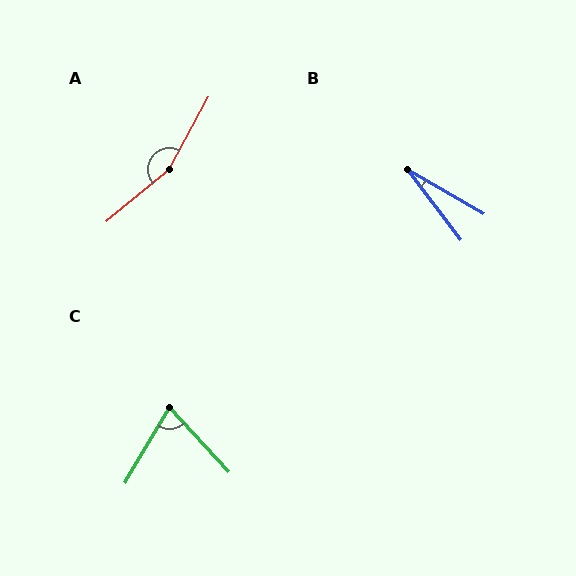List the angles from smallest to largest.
B (23°), C (74°), A (158°).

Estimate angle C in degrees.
Approximately 74 degrees.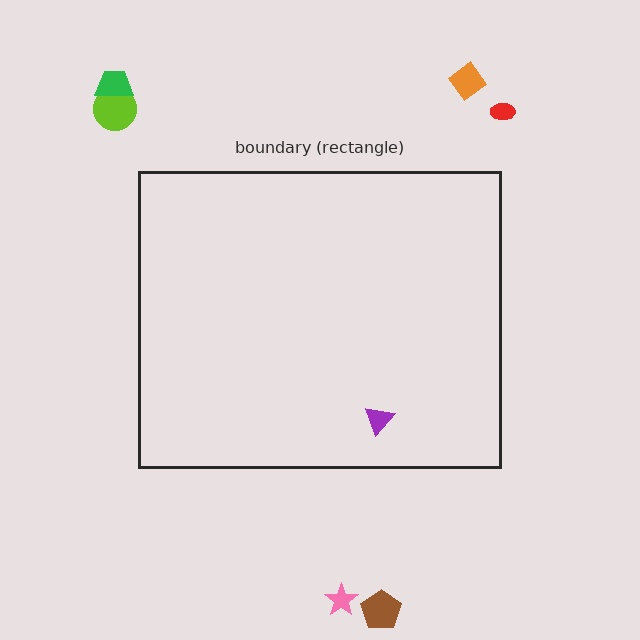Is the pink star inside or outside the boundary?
Outside.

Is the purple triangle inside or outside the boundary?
Inside.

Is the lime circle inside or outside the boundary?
Outside.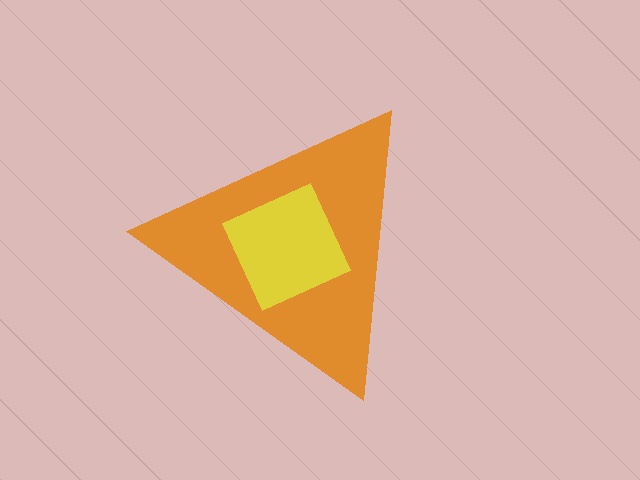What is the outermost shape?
The orange triangle.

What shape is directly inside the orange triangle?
The yellow diamond.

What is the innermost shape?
The yellow diamond.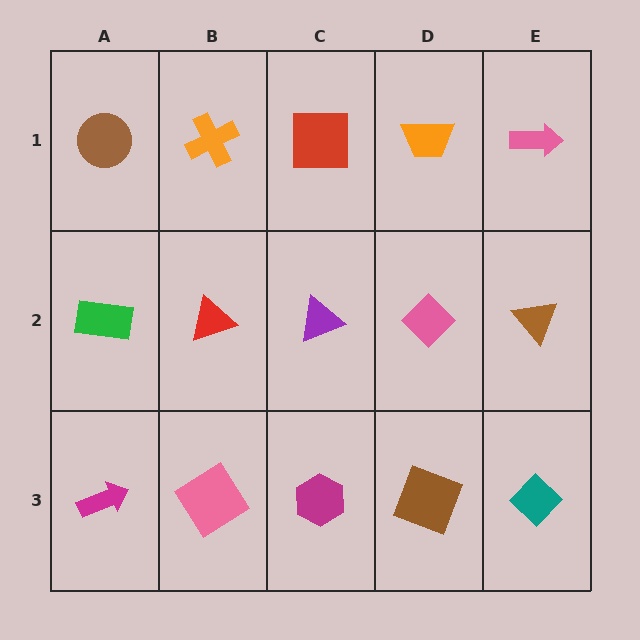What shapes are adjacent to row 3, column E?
A brown triangle (row 2, column E), a brown square (row 3, column D).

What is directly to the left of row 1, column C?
An orange cross.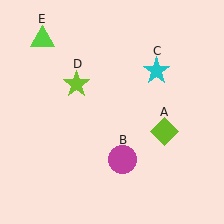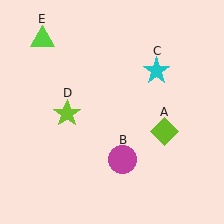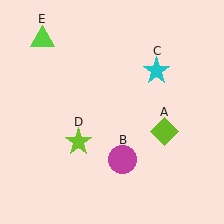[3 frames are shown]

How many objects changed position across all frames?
1 object changed position: lime star (object D).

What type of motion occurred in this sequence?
The lime star (object D) rotated counterclockwise around the center of the scene.